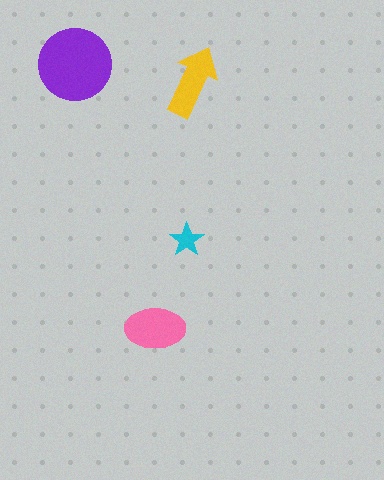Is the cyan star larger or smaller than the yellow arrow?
Smaller.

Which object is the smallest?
The cyan star.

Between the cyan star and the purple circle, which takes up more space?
The purple circle.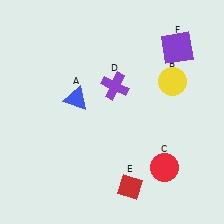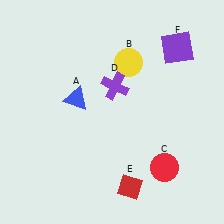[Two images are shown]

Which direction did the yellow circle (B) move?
The yellow circle (B) moved left.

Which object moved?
The yellow circle (B) moved left.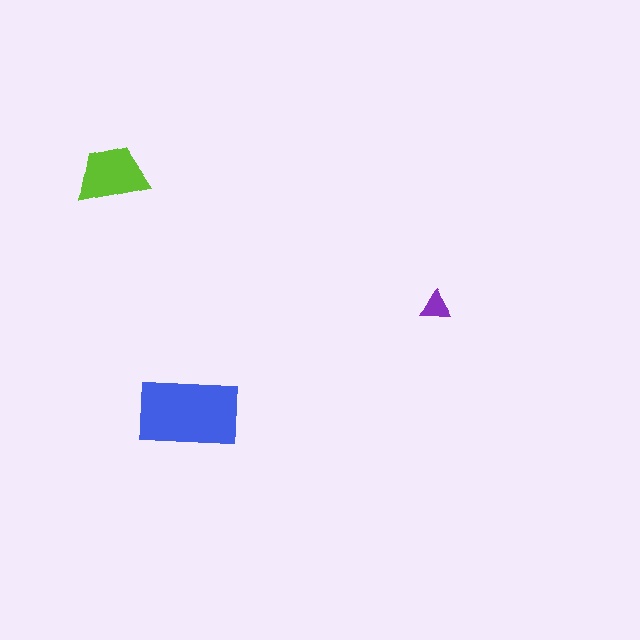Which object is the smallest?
The purple triangle.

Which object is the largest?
The blue rectangle.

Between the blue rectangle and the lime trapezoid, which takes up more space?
The blue rectangle.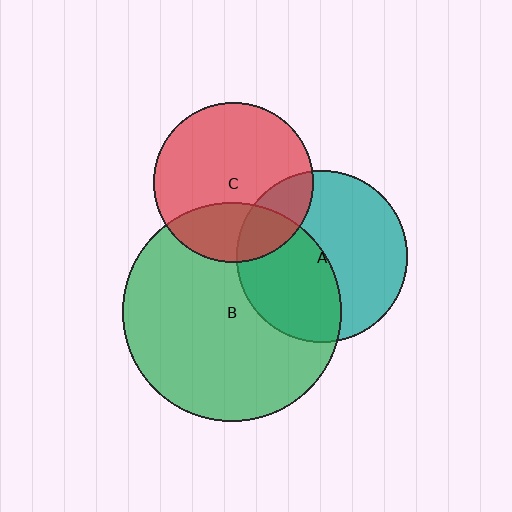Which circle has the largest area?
Circle B (green).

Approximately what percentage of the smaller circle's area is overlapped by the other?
Approximately 30%.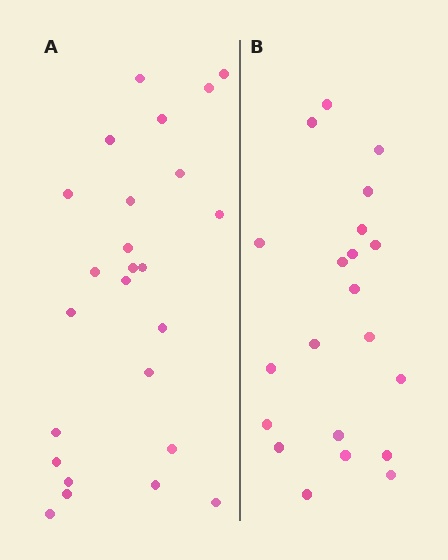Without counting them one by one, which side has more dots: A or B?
Region A (the left region) has more dots.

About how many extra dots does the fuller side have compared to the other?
Region A has about 4 more dots than region B.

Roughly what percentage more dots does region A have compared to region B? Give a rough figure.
About 20% more.